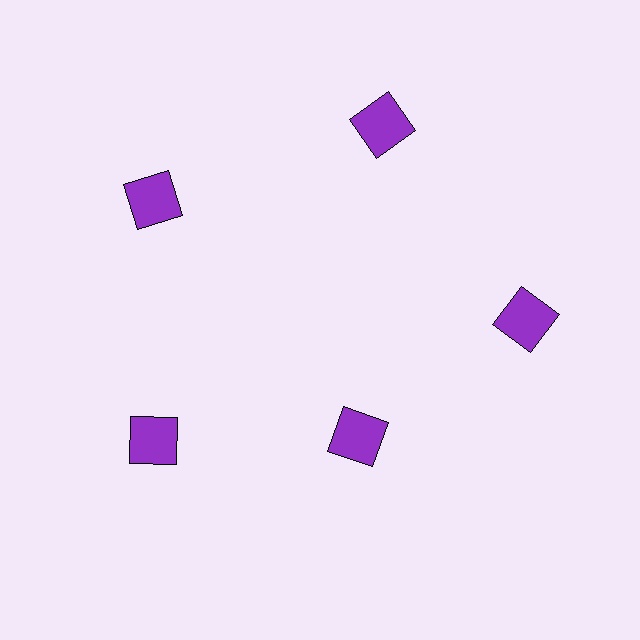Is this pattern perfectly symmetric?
No. The 5 purple squares are arranged in a ring, but one element near the 5 o'clock position is pulled inward toward the center, breaking the 5-fold rotational symmetry.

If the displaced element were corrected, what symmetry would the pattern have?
It would have 5-fold rotational symmetry — the pattern would map onto itself every 72 degrees.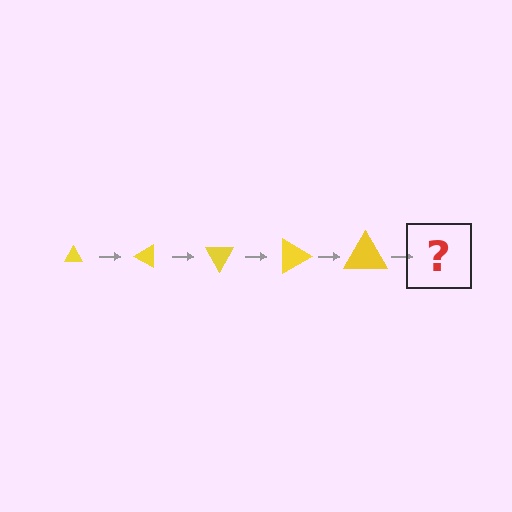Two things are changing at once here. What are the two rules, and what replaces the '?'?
The two rules are that the triangle grows larger each step and it rotates 30 degrees each step. The '?' should be a triangle, larger than the previous one and rotated 150 degrees from the start.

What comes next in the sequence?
The next element should be a triangle, larger than the previous one and rotated 150 degrees from the start.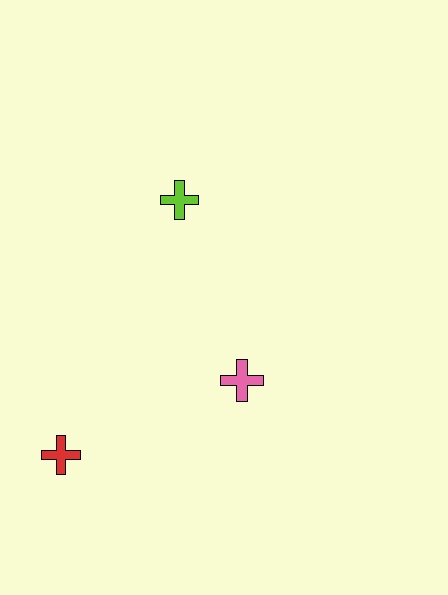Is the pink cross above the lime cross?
No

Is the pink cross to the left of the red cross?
No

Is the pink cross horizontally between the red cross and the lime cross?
No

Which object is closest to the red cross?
The pink cross is closest to the red cross.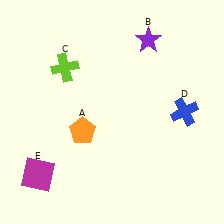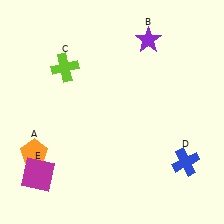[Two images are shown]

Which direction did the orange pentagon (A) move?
The orange pentagon (A) moved left.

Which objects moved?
The objects that moved are: the orange pentagon (A), the blue cross (D).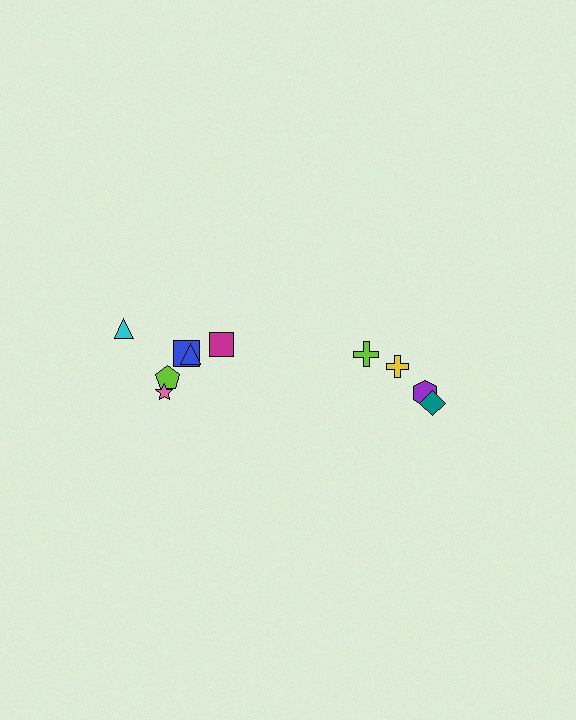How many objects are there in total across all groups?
There are 10 objects.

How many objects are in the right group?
There are 4 objects.